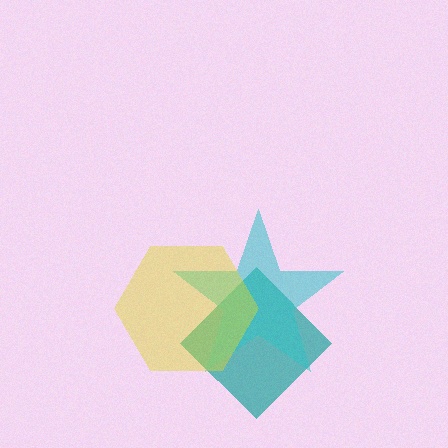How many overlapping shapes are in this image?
There are 3 overlapping shapes in the image.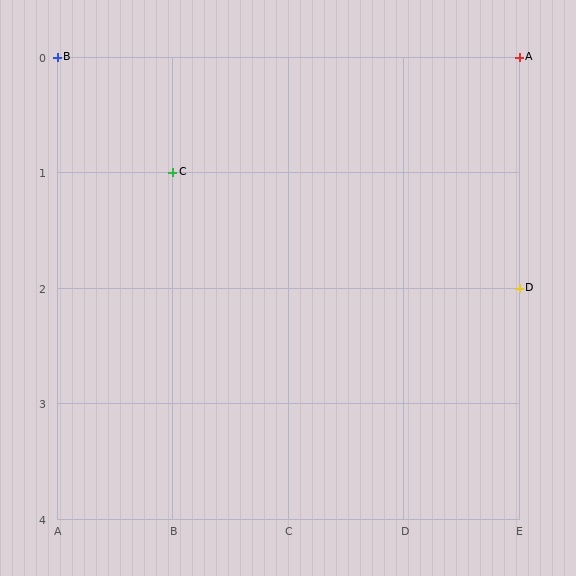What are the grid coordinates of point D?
Point D is at grid coordinates (E, 2).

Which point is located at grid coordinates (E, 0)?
Point A is at (E, 0).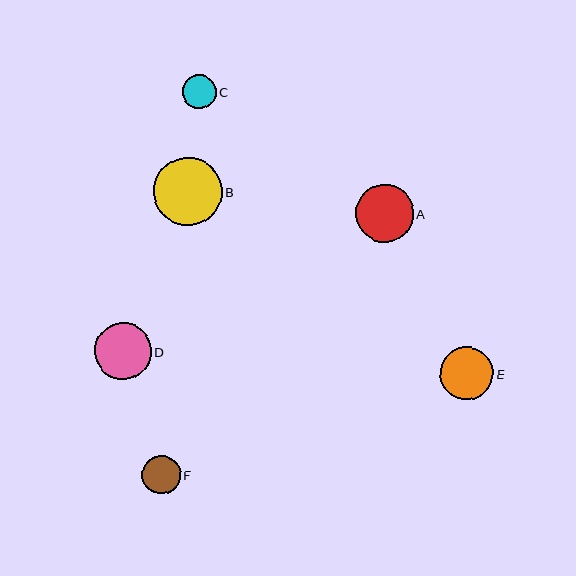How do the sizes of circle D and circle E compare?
Circle D and circle E are approximately the same size.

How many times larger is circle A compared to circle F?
Circle A is approximately 1.5 times the size of circle F.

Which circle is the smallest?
Circle C is the smallest with a size of approximately 34 pixels.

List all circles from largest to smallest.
From largest to smallest: B, A, D, E, F, C.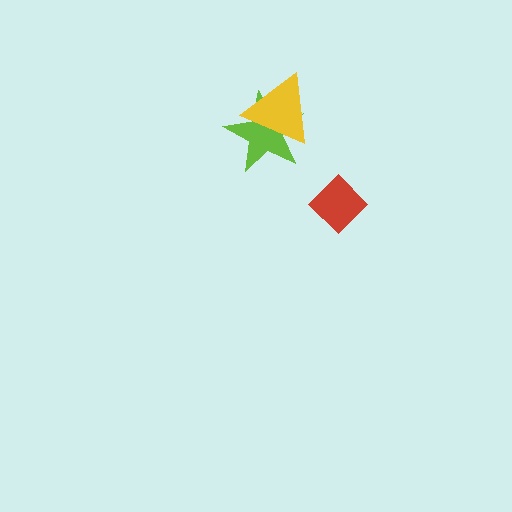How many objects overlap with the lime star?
1 object overlaps with the lime star.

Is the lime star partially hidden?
Yes, it is partially covered by another shape.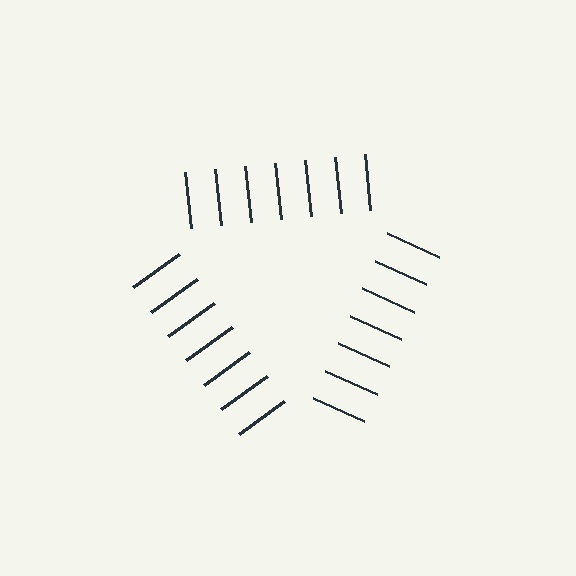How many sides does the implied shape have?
3 sides — the line-ends trace a triangle.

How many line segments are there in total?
21 — 7 along each of the 3 edges.